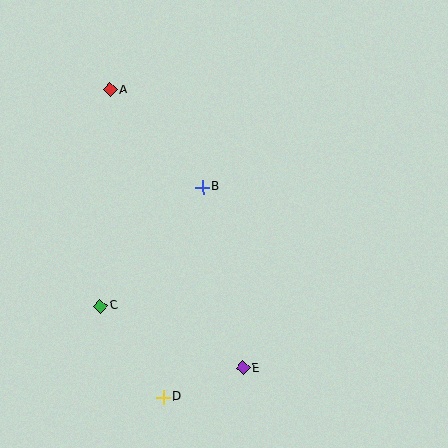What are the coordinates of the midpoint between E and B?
The midpoint between E and B is at (223, 278).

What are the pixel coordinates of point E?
Point E is at (243, 368).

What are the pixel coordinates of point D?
Point D is at (163, 397).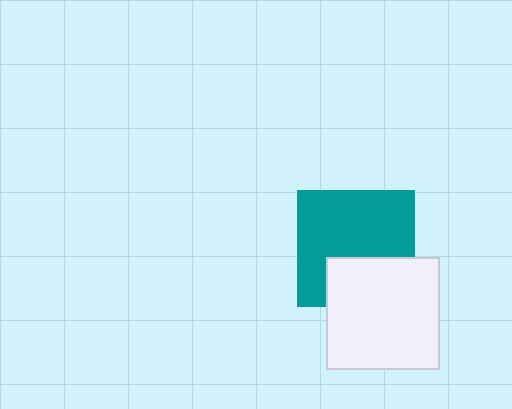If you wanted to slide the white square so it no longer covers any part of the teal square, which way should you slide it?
Slide it down — that is the most direct way to separate the two shapes.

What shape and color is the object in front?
The object in front is a white square.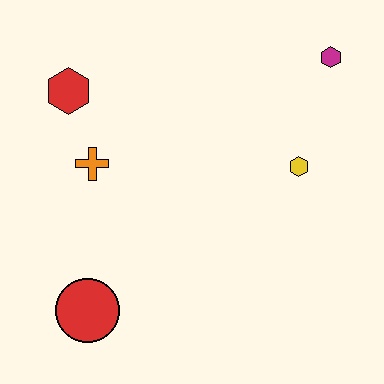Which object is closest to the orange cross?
The red hexagon is closest to the orange cross.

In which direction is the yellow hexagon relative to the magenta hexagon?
The yellow hexagon is below the magenta hexagon.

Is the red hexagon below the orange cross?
No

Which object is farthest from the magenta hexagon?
The red circle is farthest from the magenta hexagon.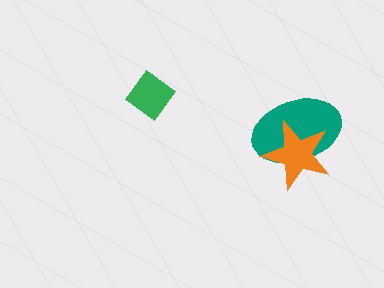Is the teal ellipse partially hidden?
Yes, it is partially covered by another shape.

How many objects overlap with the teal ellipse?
1 object overlaps with the teal ellipse.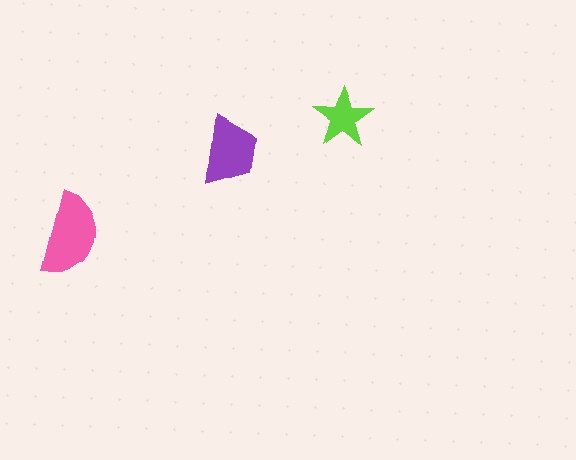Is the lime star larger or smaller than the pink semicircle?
Smaller.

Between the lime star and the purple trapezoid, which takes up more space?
The purple trapezoid.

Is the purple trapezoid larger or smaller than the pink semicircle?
Smaller.